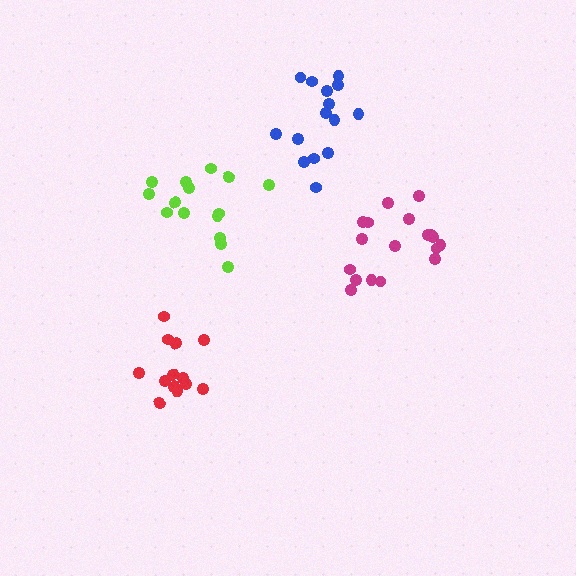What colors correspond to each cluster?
The clusters are colored: red, lime, magenta, blue.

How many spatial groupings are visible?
There are 4 spatial groupings.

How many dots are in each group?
Group 1: 13 dots, Group 2: 15 dots, Group 3: 18 dots, Group 4: 15 dots (61 total).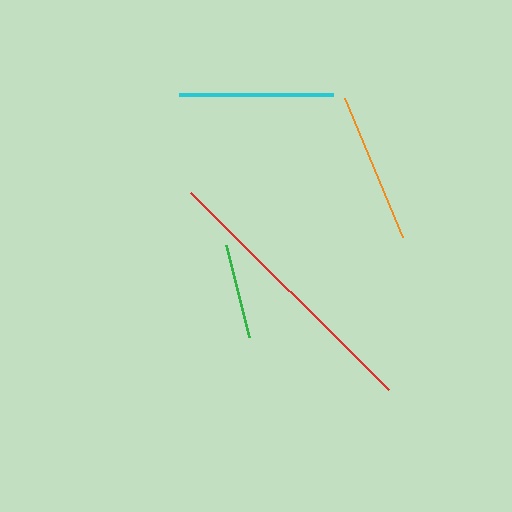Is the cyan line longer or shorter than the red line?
The red line is longer than the cyan line.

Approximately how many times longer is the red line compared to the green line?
The red line is approximately 2.9 times the length of the green line.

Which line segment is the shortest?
The green line is the shortest at approximately 95 pixels.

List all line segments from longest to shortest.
From longest to shortest: red, cyan, orange, green.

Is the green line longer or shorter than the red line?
The red line is longer than the green line.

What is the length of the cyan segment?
The cyan segment is approximately 154 pixels long.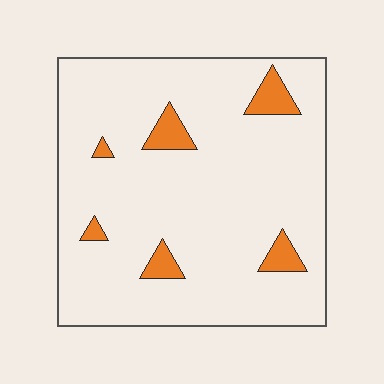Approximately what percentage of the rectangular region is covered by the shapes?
Approximately 10%.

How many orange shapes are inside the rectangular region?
6.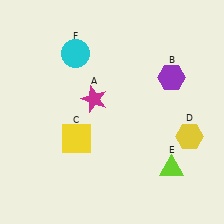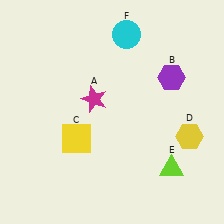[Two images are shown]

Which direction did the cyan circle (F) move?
The cyan circle (F) moved right.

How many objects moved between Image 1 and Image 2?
1 object moved between the two images.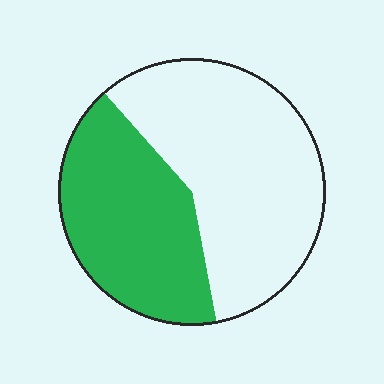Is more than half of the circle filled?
No.